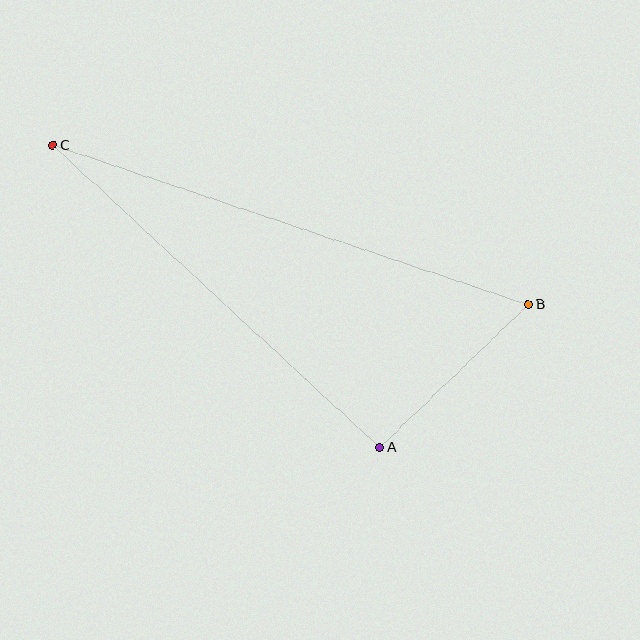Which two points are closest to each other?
Points A and B are closest to each other.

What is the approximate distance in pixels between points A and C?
The distance between A and C is approximately 445 pixels.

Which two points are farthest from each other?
Points B and C are farthest from each other.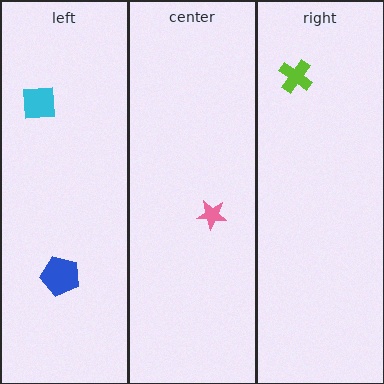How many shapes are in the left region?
2.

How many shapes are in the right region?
1.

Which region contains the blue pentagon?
The left region.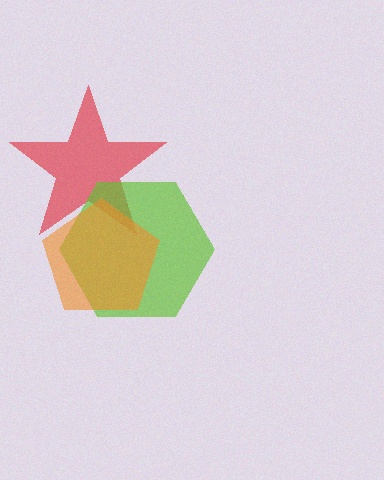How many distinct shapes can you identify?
There are 3 distinct shapes: a red star, a lime hexagon, an orange pentagon.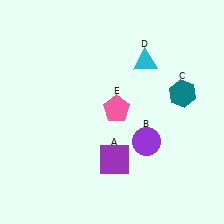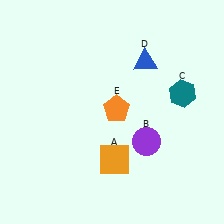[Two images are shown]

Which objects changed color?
A changed from purple to orange. D changed from cyan to blue. E changed from pink to orange.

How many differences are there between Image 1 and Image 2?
There are 3 differences between the two images.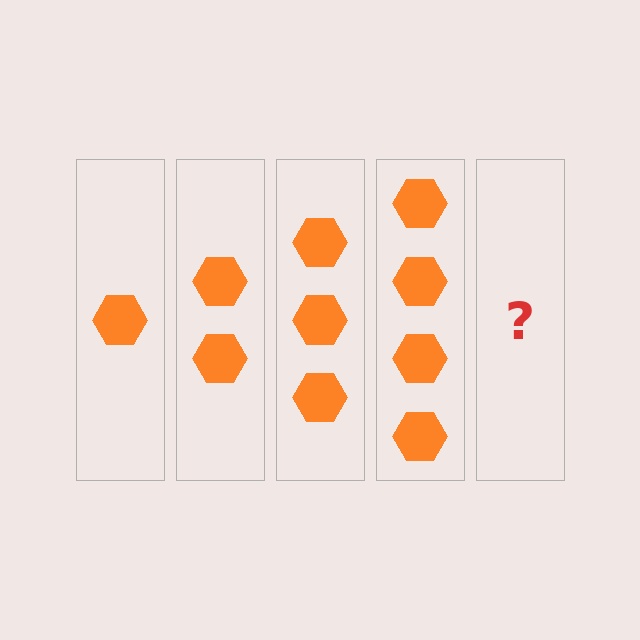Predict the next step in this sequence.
The next step is 5 hexagons.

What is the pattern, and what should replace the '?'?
The pattern is that each step adds one more hexagon. The '?' should be 5 hexagons.